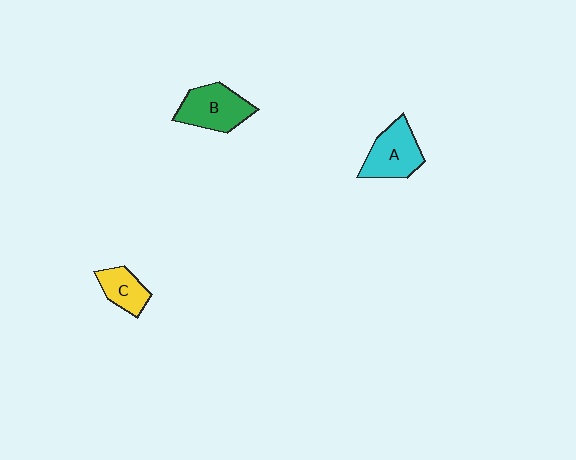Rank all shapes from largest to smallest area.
From largest to smallest: B (green), A (cyan), C (yellow).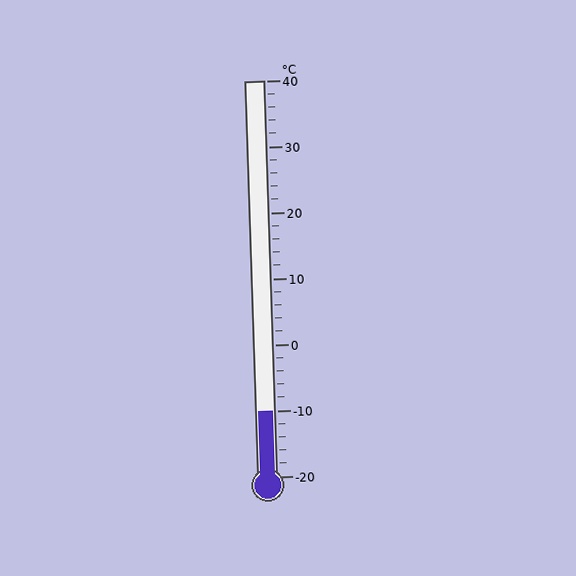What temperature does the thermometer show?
The thermometer shows approximately -10°C.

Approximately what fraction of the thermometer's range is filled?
The thermometer is filled to approximately 15% of its range.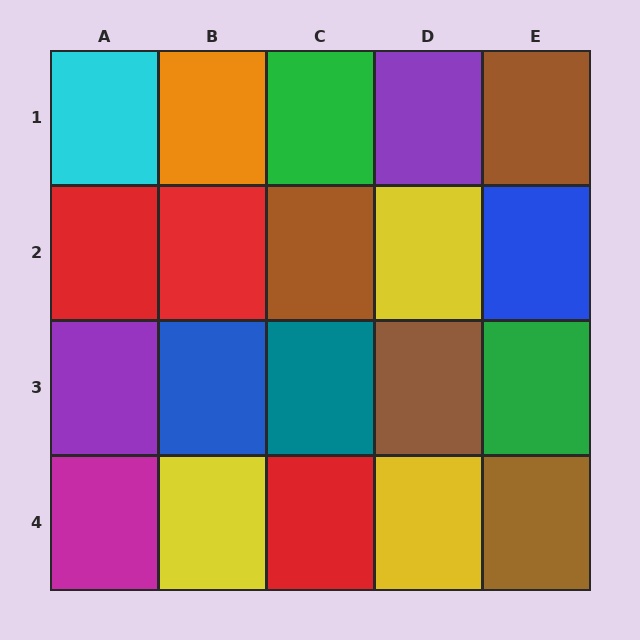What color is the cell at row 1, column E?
Brown.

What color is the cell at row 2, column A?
Red.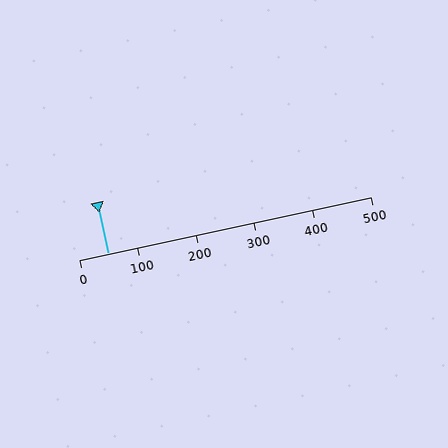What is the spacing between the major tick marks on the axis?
The major ticks are spaced 100 apart.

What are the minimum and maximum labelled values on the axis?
The axis runs from 0 to 500.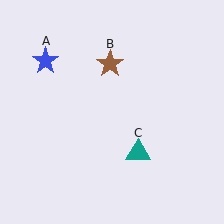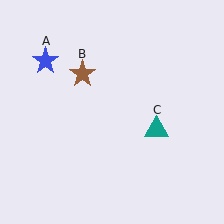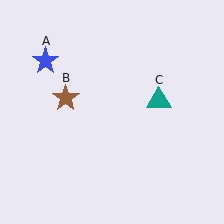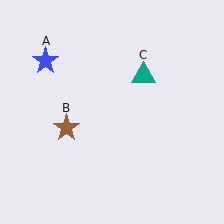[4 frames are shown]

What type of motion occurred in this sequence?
The brown star (object B), teal triangle (object C) rotated counterclockwise around the center of the scene.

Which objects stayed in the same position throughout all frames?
Blue star (object A) remained stationary.